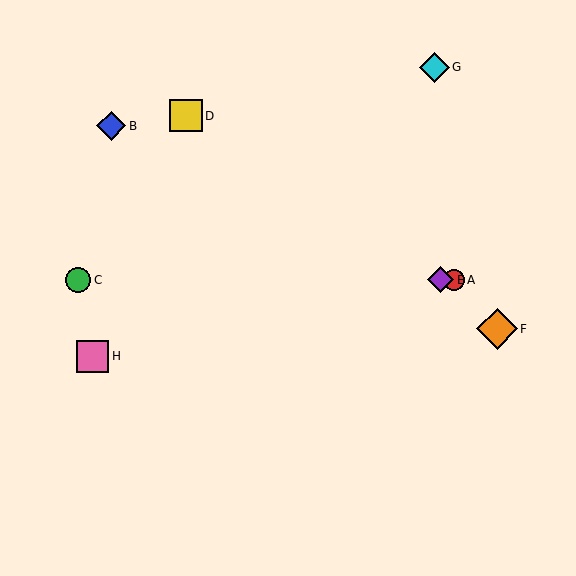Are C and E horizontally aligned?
Yes, both are at y≈280.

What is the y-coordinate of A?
Object A is at y≈280.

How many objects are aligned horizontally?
3 objects (A, C, E) are aligned horizontally.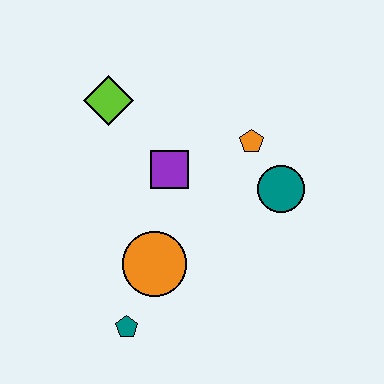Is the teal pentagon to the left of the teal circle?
Yes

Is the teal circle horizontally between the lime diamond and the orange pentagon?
No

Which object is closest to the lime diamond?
The purple square is closest to the lime diamond.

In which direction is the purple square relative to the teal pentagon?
The purple square is above the teal pentagon.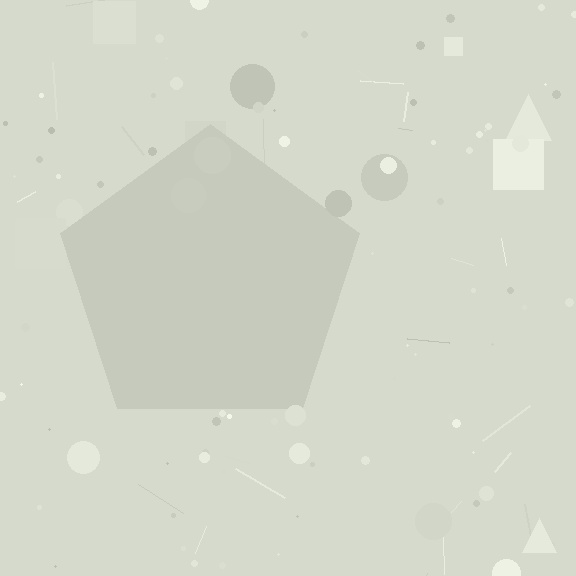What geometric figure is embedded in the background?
A pentagon is embedded in the background.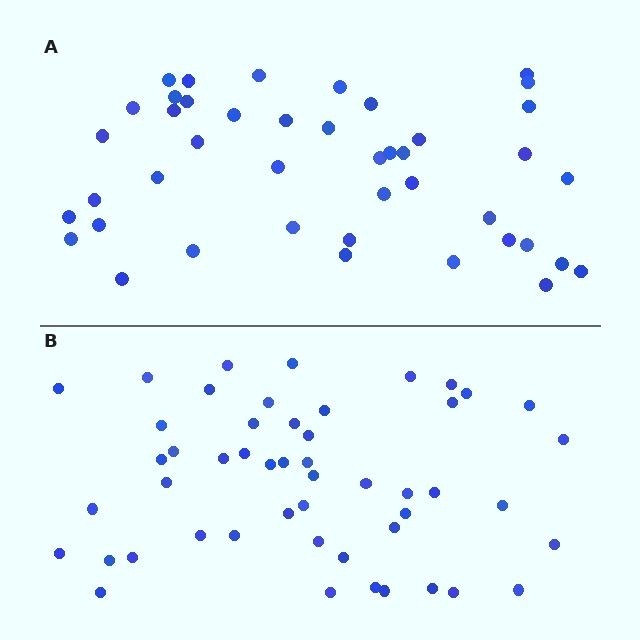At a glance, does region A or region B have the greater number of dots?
Region B (the bottom region) has more dots.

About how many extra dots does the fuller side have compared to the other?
Region B has roughly 8 or so more dots than region A.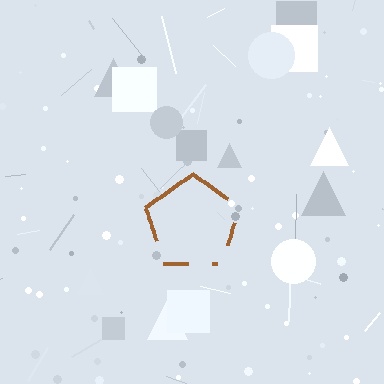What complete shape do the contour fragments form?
The contour fragments form a pentagon.